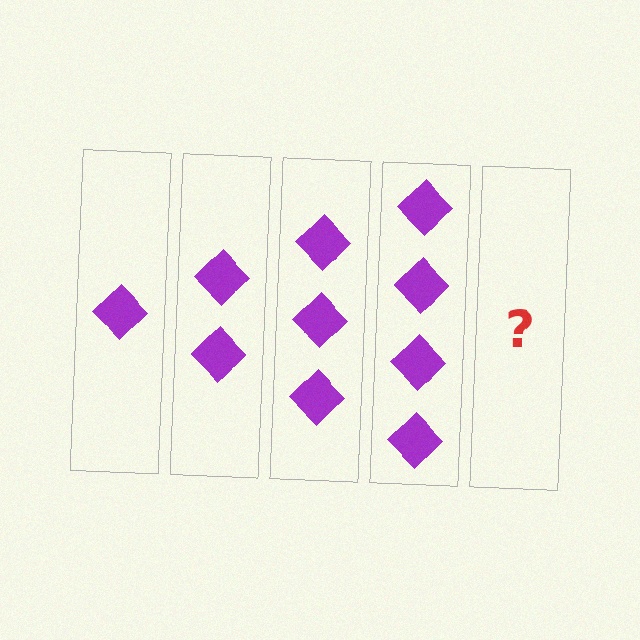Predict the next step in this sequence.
The next step is 5 diamonds.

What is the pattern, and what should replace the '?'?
The pattern is that each step adds one more diamond. The '?' should be 5 diamonds.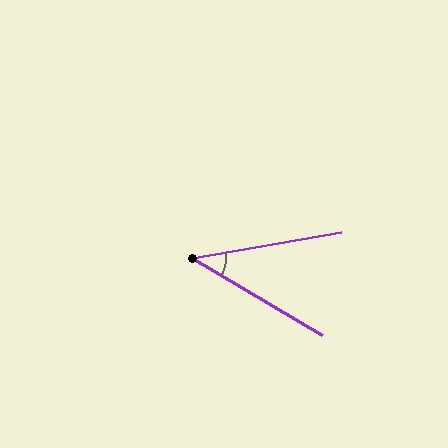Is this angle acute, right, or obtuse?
It is acute.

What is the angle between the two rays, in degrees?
Approximately 40 degrees.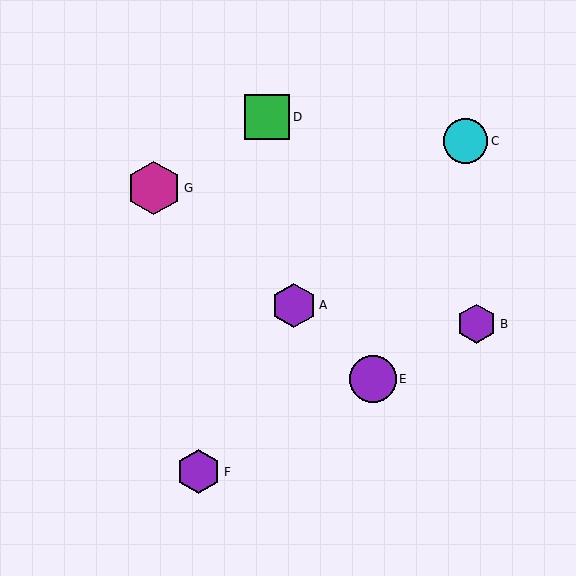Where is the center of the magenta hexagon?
The center of the magenta hexagon is at (154, 188).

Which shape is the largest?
The magenta hexagon (labeled G) is the largest.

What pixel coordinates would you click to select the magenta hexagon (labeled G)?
Click at (154, 188) to select the magenta hexagon G.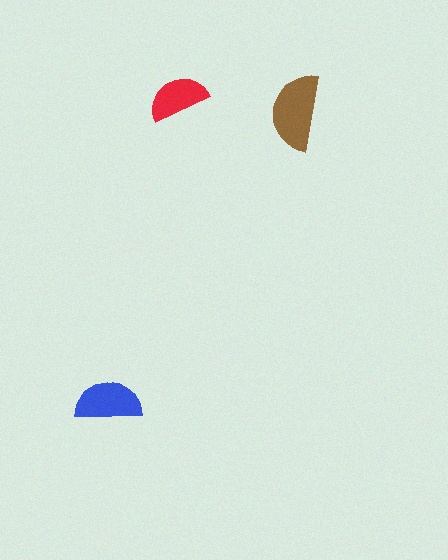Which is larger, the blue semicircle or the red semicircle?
The blue one.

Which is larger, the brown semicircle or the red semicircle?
The brown one.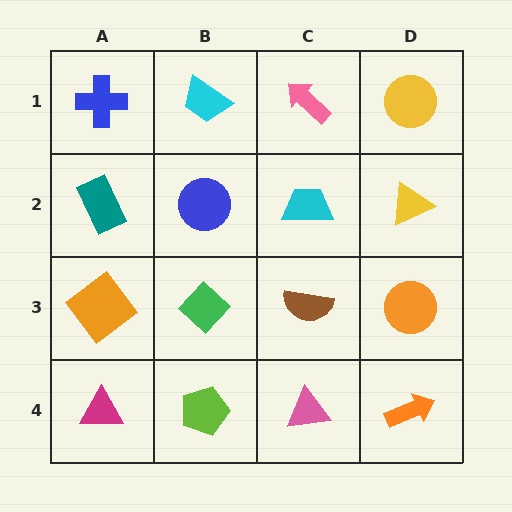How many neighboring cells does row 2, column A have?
3.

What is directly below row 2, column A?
An orange diamond.